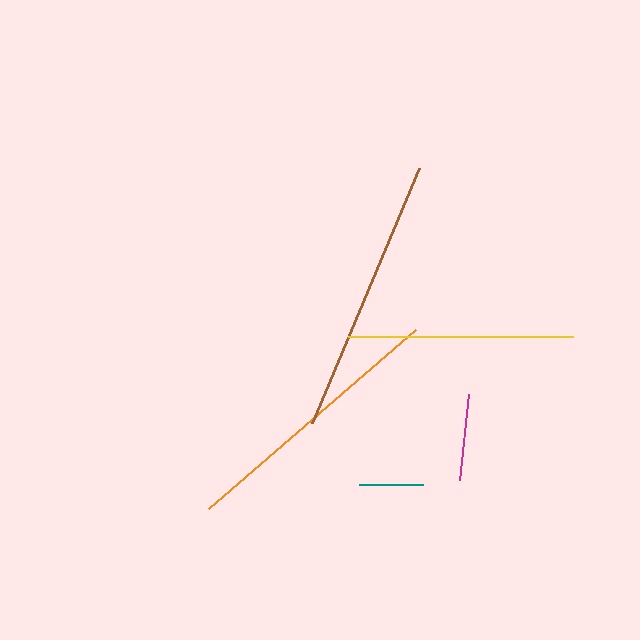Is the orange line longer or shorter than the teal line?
The orange line is longer than the teal line.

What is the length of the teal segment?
The teal segment is approximately 64 pixels long.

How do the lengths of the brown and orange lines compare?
The brown and orange lines are approximately the same length.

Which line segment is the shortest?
The teal line is the shortest at approximately 64 pixels.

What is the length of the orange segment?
The orange segment is approximately 274 pixels long.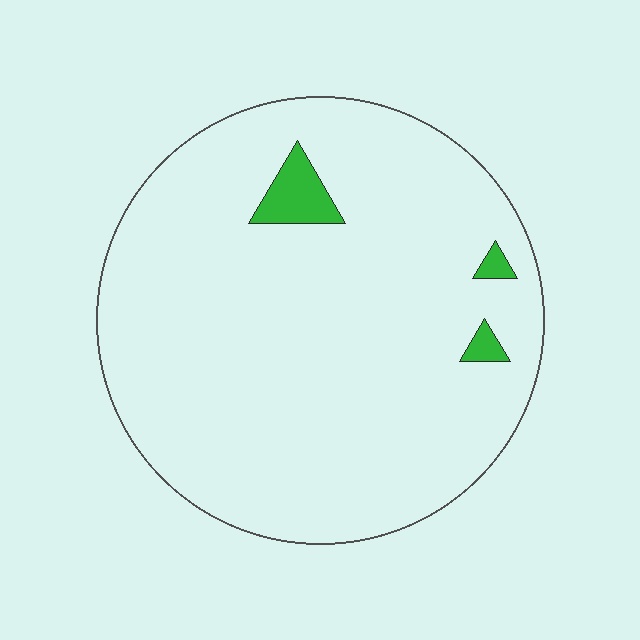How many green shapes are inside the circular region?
3.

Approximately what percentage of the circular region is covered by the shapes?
Approximately 5%.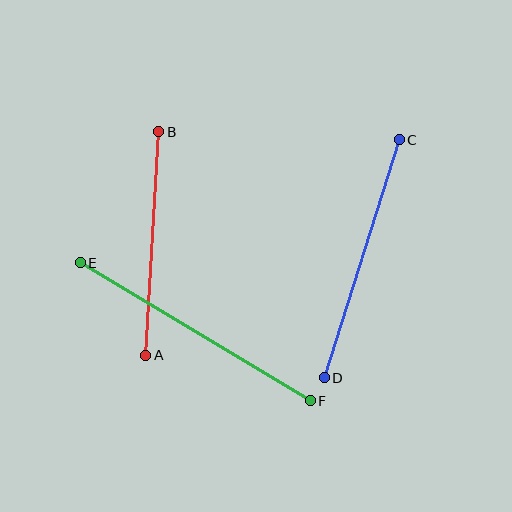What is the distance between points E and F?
The distance is approximately 268 pixels.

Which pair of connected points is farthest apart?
Points E and F are farthest apart.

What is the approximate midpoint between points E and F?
The midpoint is at approximately (195, 332) pixels.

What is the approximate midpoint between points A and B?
The midpoint is at approximately (152, 243) pixels.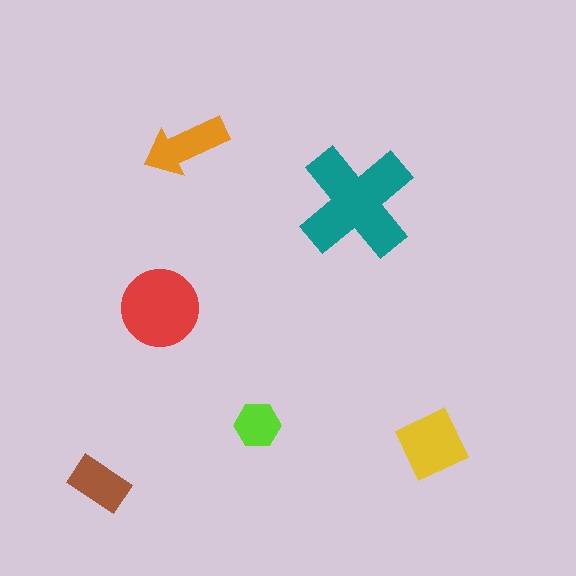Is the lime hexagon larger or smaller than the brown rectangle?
Smaller.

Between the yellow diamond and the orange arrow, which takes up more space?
The yellow diamond.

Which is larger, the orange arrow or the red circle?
The red circle.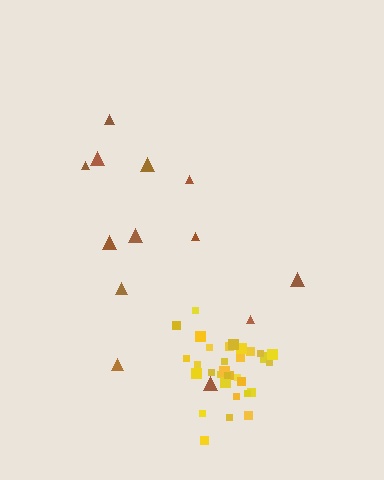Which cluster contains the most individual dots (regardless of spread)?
Yellow (32).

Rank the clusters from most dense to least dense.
yellow, brown.